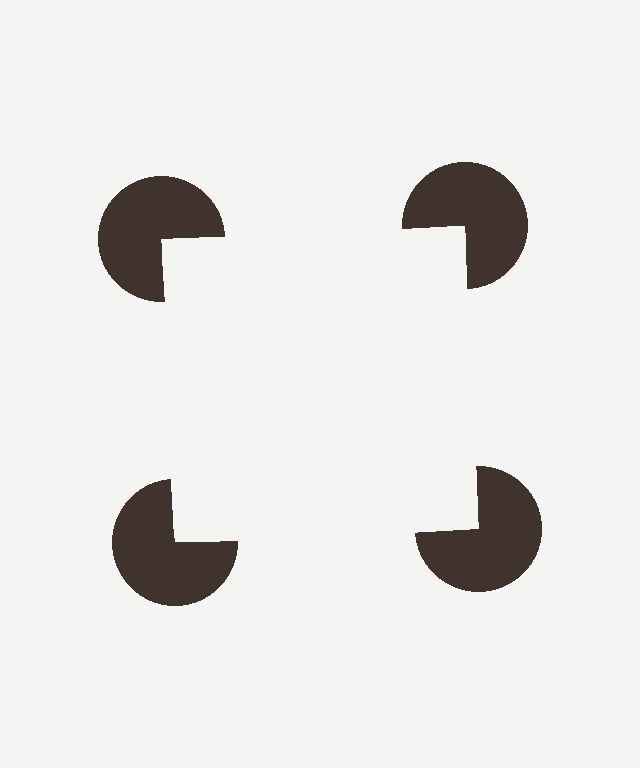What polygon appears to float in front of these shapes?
An illusory square — its edges are inferred from the aligned wedge cuts in the pac-man discs, not physically drawn.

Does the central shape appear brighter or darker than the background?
It typically appears slightly brighter than the background, even though no actual brightness change is drawn.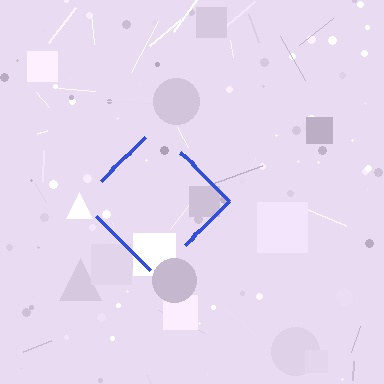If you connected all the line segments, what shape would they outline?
They would outline a diamond.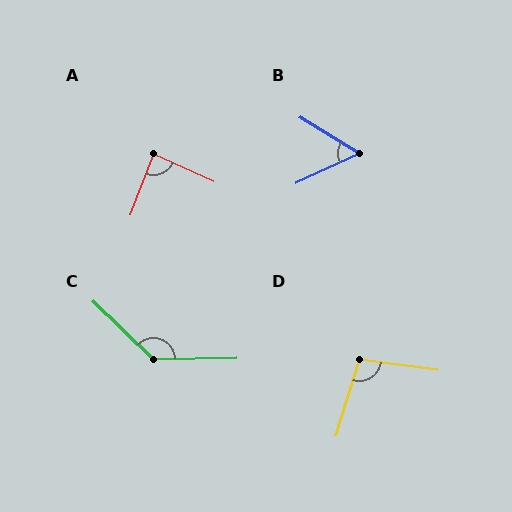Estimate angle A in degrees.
Approximately 87 degrees.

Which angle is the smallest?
B, at approximately 57 degrees.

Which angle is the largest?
C, at approximately 135 degrees.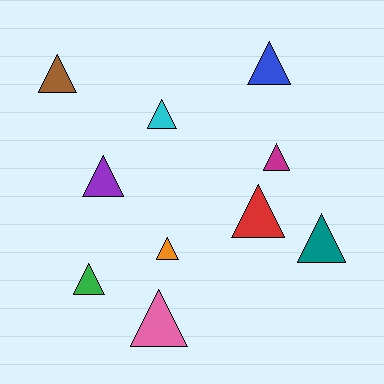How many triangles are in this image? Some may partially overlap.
There are 10 triangles.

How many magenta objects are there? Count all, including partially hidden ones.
There is 1 magenta object.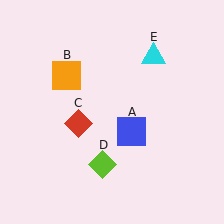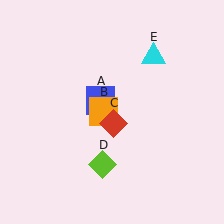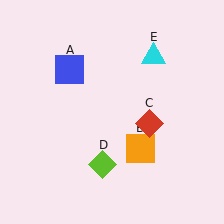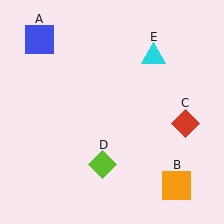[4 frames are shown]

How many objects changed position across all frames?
3 objects changed position: blue square (object A), orange square (object B), red diamond (object C).